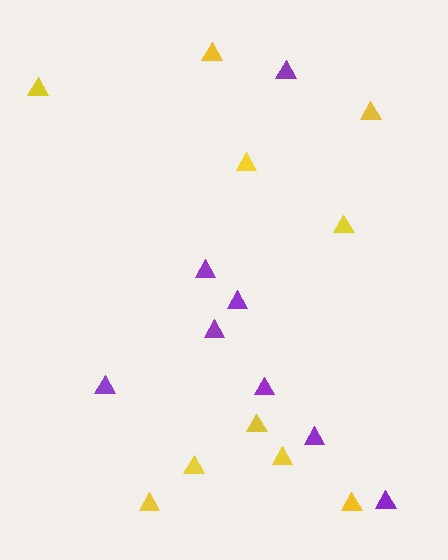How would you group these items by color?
There are 2 groups: one group of yellow triangles (10) and one group of purple triangles (8).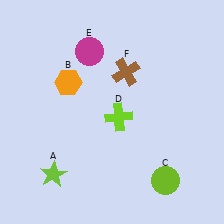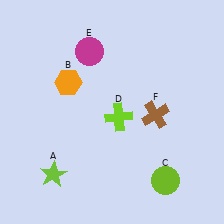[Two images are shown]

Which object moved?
The brown cross (F) moved down.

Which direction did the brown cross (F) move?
The brown cross (F) moved down.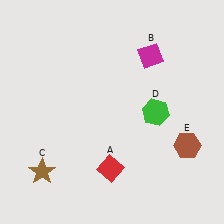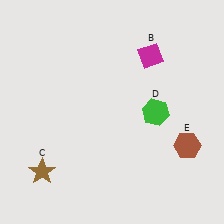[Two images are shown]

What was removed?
The red diamond (A) was removed in Image 2.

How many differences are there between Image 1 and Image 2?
There is 1 difference between the two images.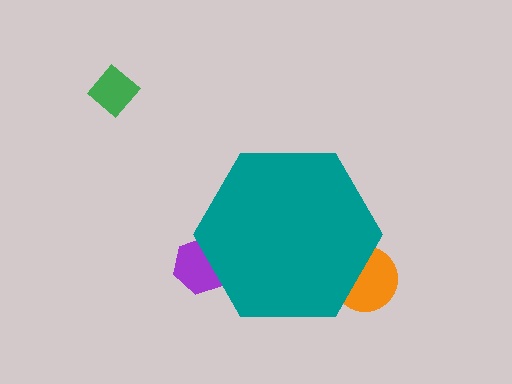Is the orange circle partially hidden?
Yes, the orange circle is partially hidden behind the teal hexagon.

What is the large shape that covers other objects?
A teal hexagon.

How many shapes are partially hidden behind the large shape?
2 shapes are partially hidden.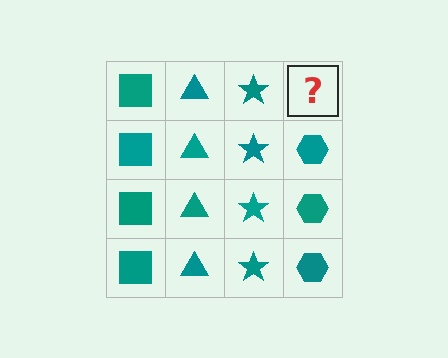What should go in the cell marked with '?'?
The missing cell should contain a teal hexagon.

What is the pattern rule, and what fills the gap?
The rule is that each column has a consistent shape. The gap should be filled with a teal hexagon.